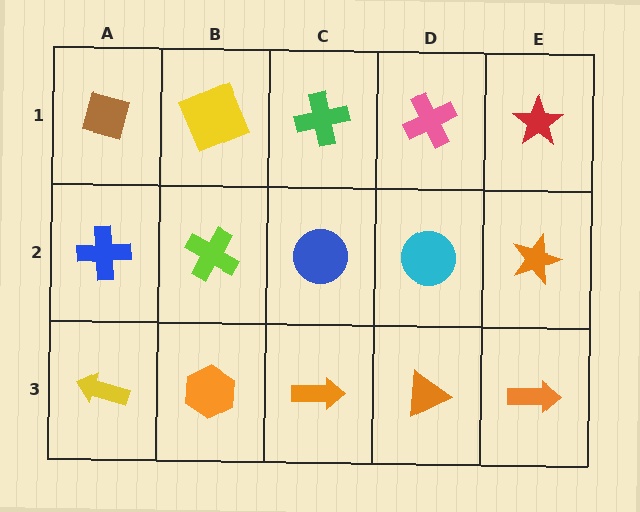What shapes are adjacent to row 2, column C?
A green cross (row 1, column C), an orange arrow (row 3, column C), a lime cross (row 2, column B), a cyan circle (row 2, column D).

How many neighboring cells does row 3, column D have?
3.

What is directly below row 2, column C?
An orange arrow.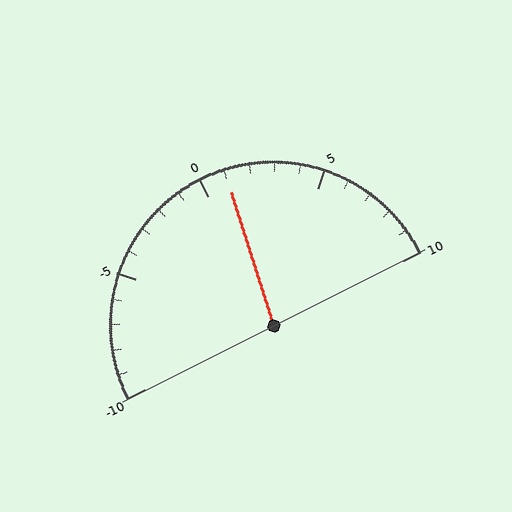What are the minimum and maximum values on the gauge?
The gauge ranges from -10 to 10.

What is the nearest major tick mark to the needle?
The nearest major tick mark is 0.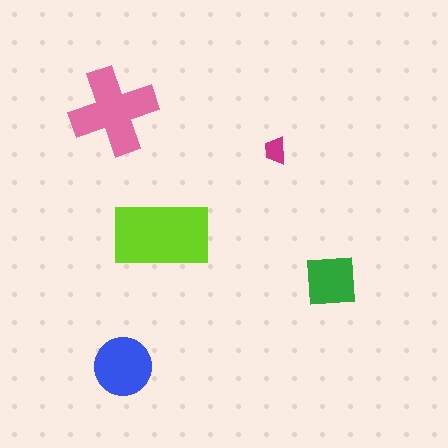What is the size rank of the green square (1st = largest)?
4th.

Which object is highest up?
The pink cross is topmost.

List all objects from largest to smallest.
The lime rectangle, the pink cross, the blue circle, the green square, the magenta trapezoid.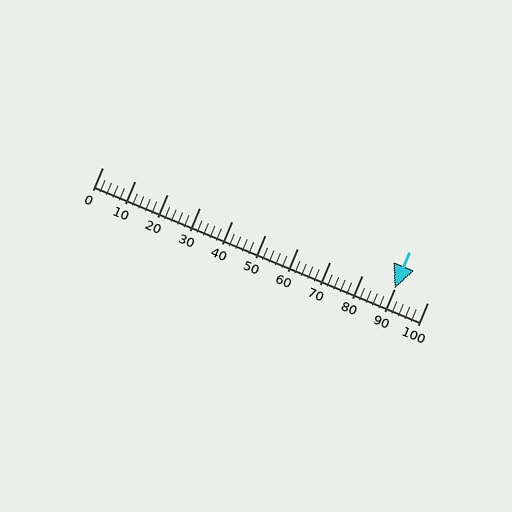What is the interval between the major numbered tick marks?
The major tick marks are spaced 10 units apart.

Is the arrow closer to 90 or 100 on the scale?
The arrow is closer to 90.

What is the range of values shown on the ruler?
The ruler shows values from 0 to 100.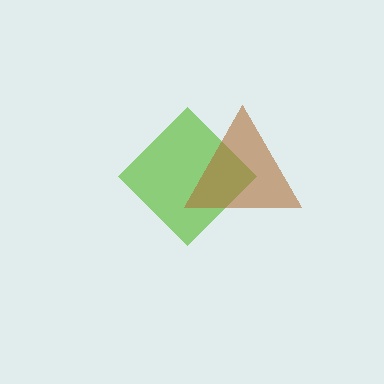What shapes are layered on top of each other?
The layered shapes are: a lime diamond, a brown triangle.